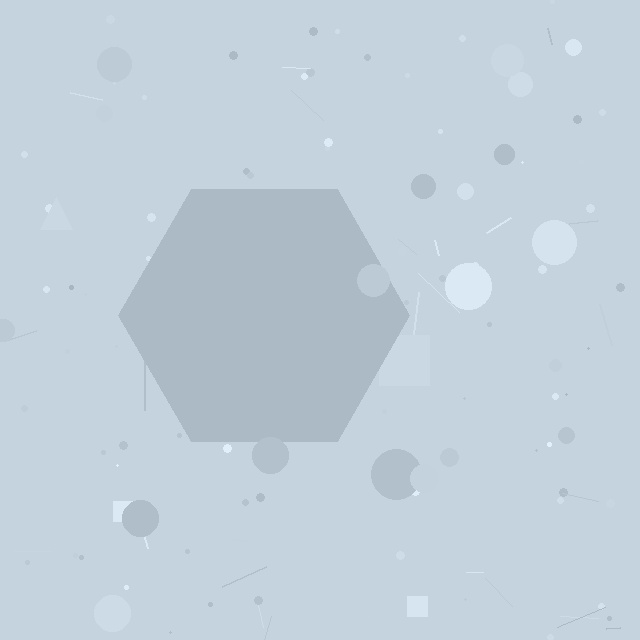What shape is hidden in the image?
A hexagon is hidden in the image.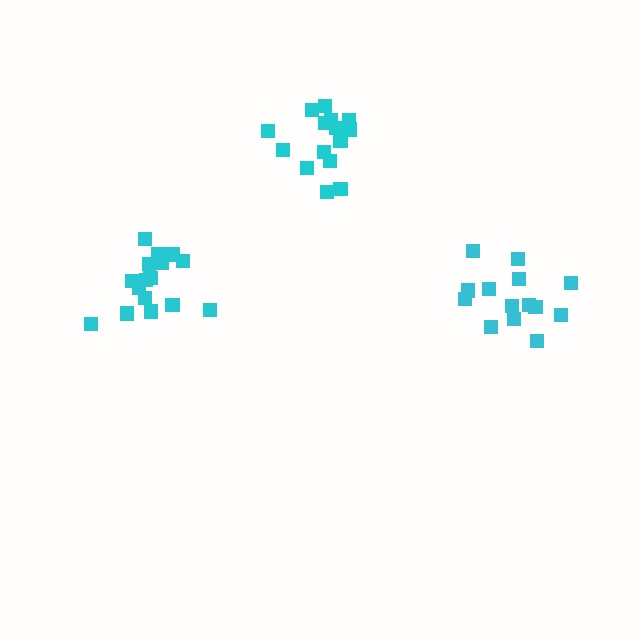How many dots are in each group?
Group 1: 14 dots, Group 2: 16 dots, Group 3: 16 dots (46 total).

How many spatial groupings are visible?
There are 3 spatial groupings.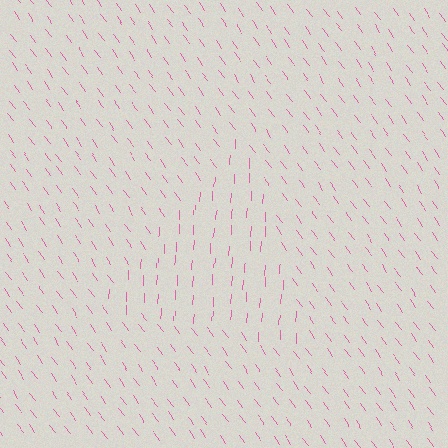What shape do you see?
I see a triangle.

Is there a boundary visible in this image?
Yes, there is a texture boundary formed by a change in line orientation.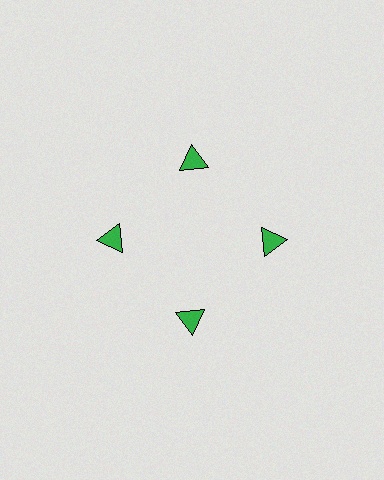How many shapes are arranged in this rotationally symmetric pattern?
There are 4 shapes, arranged in 4 groups of 1.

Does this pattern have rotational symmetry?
Yes, this pattern has 4-fold rotational symmetry. It looks the same after rotating 90 degrees around the center.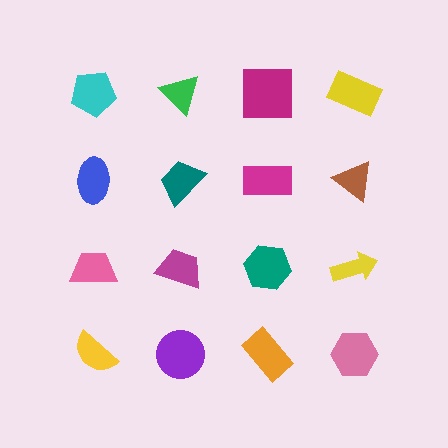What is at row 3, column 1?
A pink trapezoid.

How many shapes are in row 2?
4 shapes.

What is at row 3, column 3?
A teal hexagon.